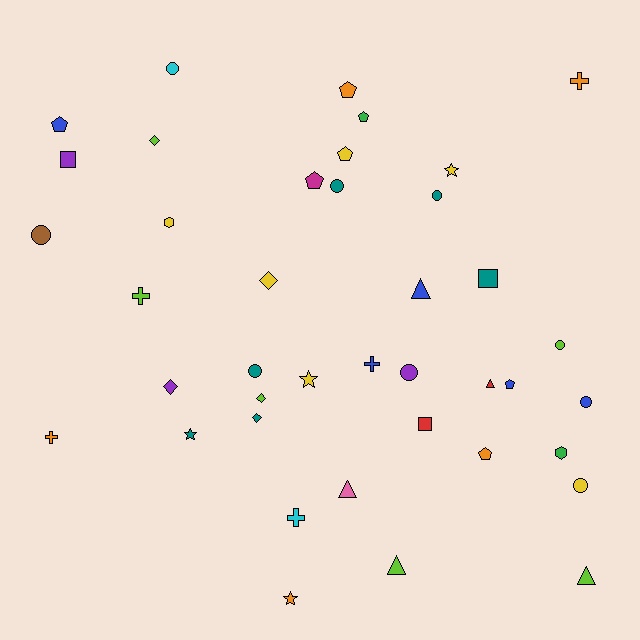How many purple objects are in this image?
There are 3 purple objects.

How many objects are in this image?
There are 40 objects.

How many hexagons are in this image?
There are 2 hexagons.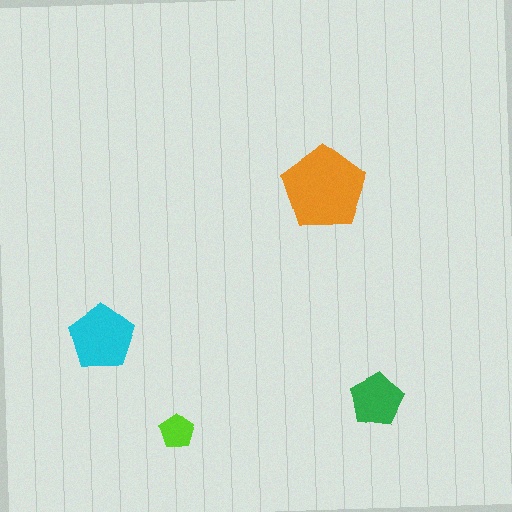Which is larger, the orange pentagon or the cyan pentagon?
The orange one.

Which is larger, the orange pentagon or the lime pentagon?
The orange one.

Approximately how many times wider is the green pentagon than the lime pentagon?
About 1.5 times wider.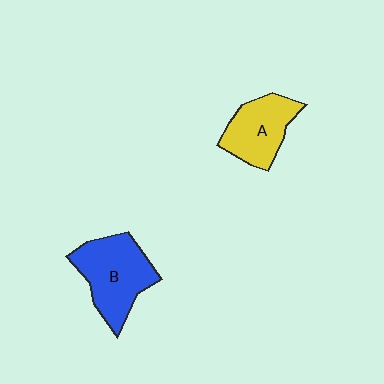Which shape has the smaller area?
Shape A (yellow).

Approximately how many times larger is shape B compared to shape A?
Approximately 1.3 times.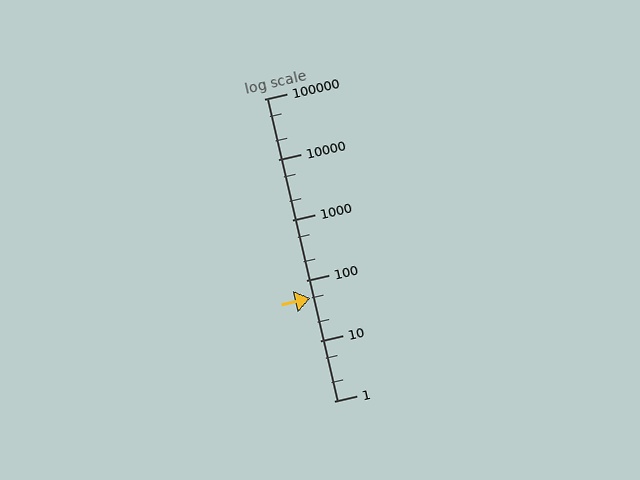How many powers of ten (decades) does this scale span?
The scale spans 5 decades, from 1 to 100000.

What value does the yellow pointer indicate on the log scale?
The pointer indicates approximately 51.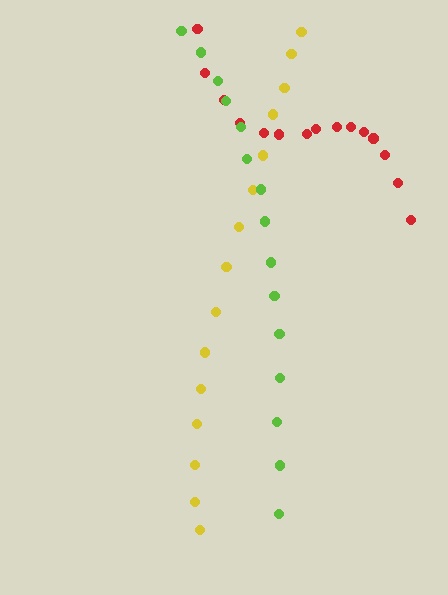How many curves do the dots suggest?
There are 3 distinct paths.